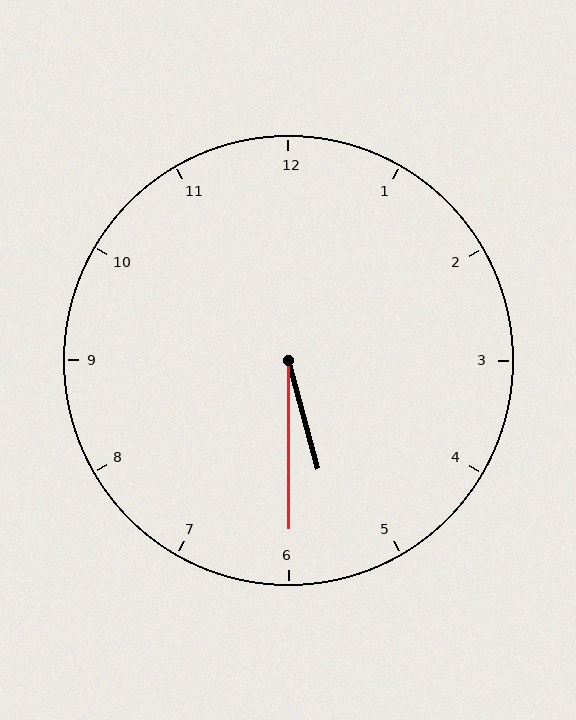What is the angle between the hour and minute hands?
Approximately 15 degrees.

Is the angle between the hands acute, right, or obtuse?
It is acute.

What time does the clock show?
5:30.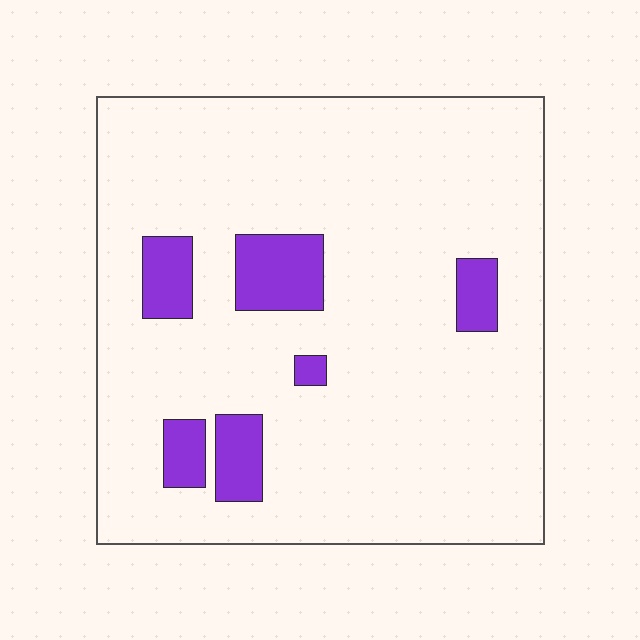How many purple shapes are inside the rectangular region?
6.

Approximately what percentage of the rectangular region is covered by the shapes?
Approximately 10%.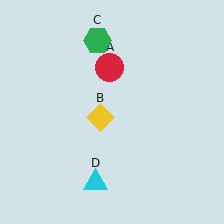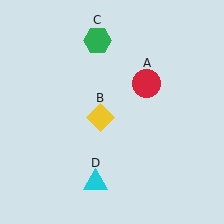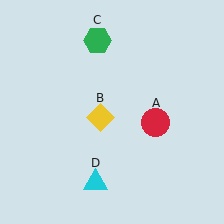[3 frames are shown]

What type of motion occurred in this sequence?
The red circle (object A) rotated clockwise around the center of the scene.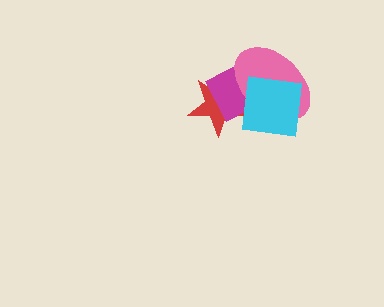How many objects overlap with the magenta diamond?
3 objects overlap with the magenta diamond.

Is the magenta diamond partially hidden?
Yes, it is partially covered by another shape.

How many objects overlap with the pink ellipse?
3 objects overlap with the pink ellipse.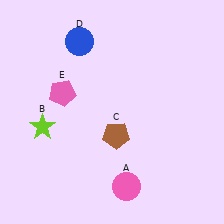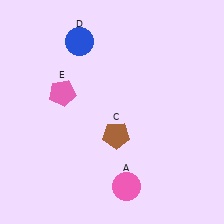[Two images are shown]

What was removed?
The lime star (B) was removed in Image 2.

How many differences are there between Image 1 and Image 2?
There is 1 difference between the two images.